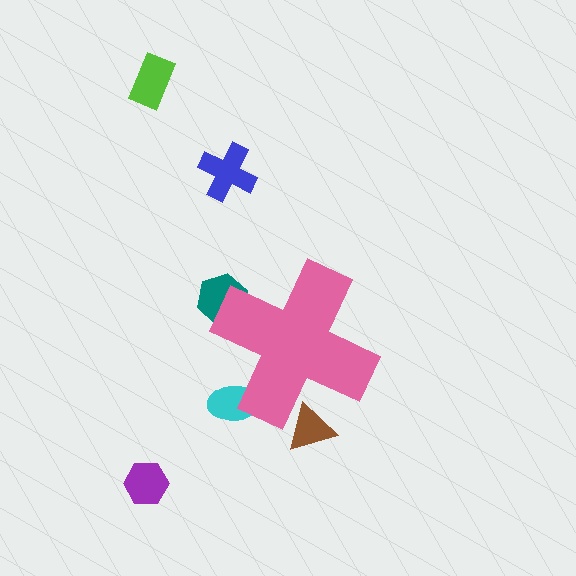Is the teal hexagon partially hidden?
Yes, the teal hexagon is partially hidden behind the pink cross.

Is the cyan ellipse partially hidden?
Yes, the cyan ellipse is partially hidden behind the pink cross.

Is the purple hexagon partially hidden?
No, the purple hexagon is fully visible.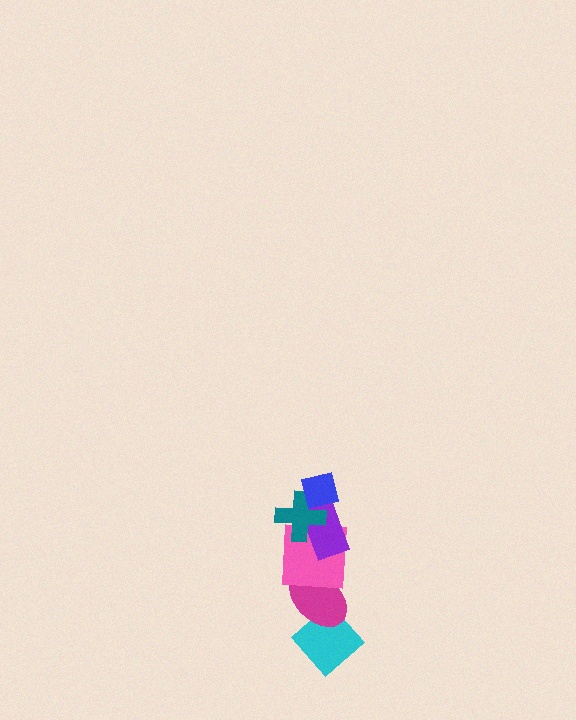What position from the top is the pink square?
The pink square is 4th from the top.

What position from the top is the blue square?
The blue square is 1st from the top.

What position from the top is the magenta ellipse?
The magenta ellipse is 5th from the top.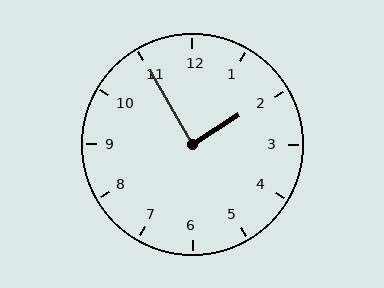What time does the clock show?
1:55.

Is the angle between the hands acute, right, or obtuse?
It is right.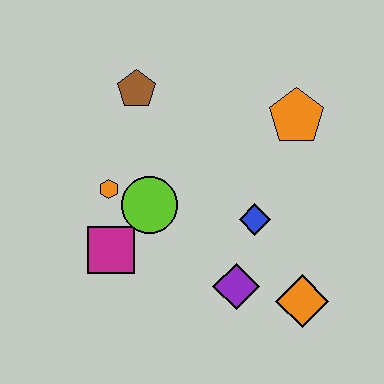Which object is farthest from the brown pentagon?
The orange diamond is farthest from the brown pentagon.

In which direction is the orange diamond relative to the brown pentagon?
The orange diamond is below the brown pentagon.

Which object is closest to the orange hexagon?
The lime circle is closest to the orange hexagon.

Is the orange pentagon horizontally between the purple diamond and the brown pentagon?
No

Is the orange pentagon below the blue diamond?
No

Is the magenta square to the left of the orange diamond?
Yes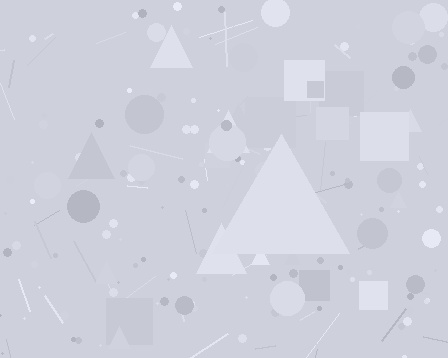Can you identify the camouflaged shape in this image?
The camouflaged shape is a triangle.